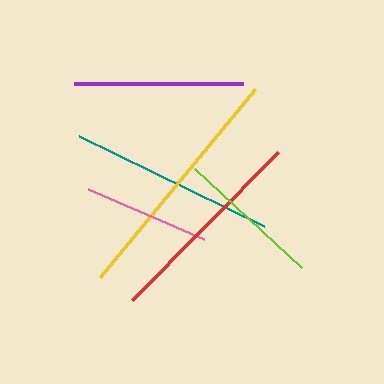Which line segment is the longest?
The yellow line is the longest at approximately 244 pixels.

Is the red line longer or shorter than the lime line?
The red line is longer than the lime line.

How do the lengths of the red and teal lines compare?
The red and teal lines are approximately the same length.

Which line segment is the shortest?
The pink line is the shortest at approximately 126 pixels.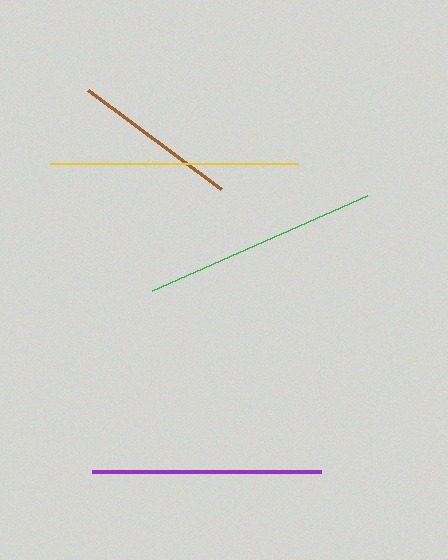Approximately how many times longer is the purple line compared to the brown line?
The purple line is approximately 1.4 times the length of the brown line.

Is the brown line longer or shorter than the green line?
The green line is longer than the brown line.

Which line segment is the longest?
The yellow line is the longest at approximately 248 pixels.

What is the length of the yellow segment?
The yellow segment is approximately 248 pixels long.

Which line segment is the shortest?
The brown line is the shortest at approximately 166 pixels.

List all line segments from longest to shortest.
From longest to shortest: yellow, green, purple, brown.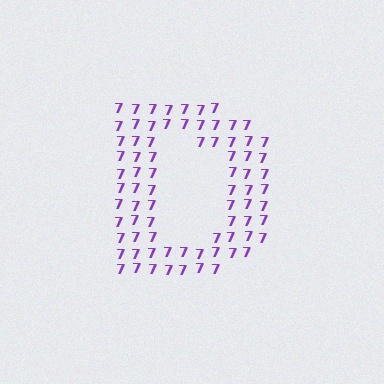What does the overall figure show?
The overall figure shows the letter D.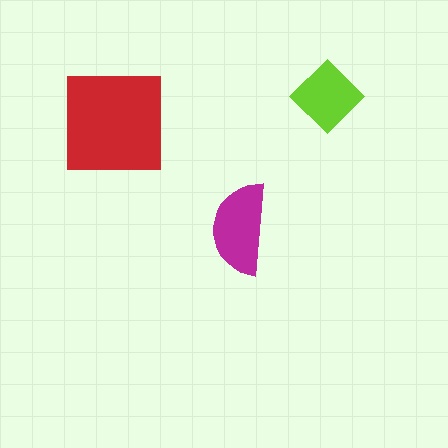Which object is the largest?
The red square.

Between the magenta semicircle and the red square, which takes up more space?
The red square.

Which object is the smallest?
The lime diamond.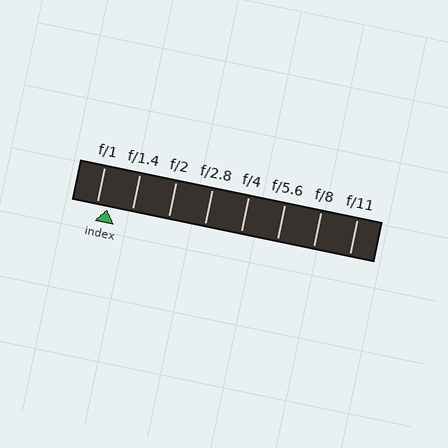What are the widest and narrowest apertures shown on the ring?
The widest aperture shown is f/1 and the narrowest is f/11.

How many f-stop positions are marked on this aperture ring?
There are 8 f-stop positions marked.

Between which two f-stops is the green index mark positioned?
The index mark is between f/1 and f/1.4.